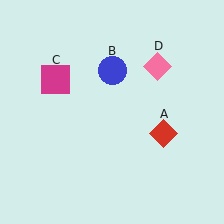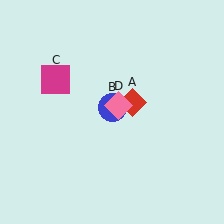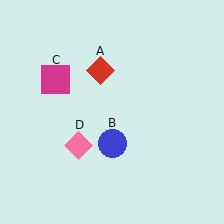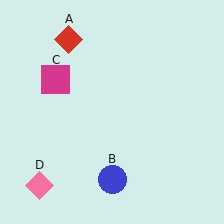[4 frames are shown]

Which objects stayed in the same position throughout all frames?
Magenta square (object C) remained stationary.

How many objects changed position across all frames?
3 objects changed position: red diamond (object A), blue circle (object B), pink diamond (object D).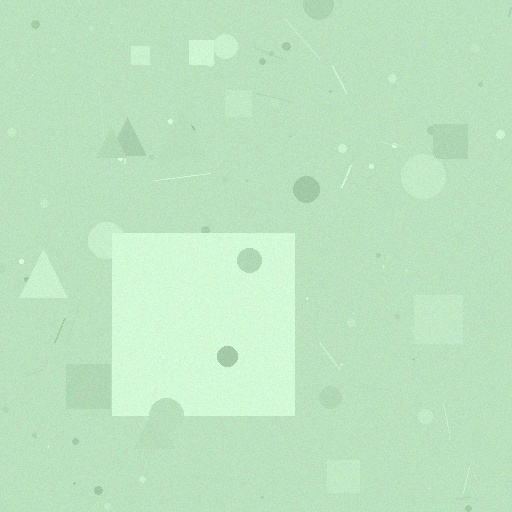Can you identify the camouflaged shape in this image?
The camouflaged shape is a square.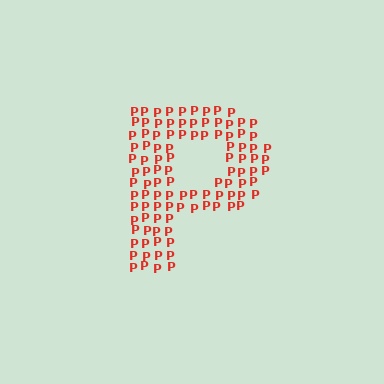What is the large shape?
The large shape is the letter P.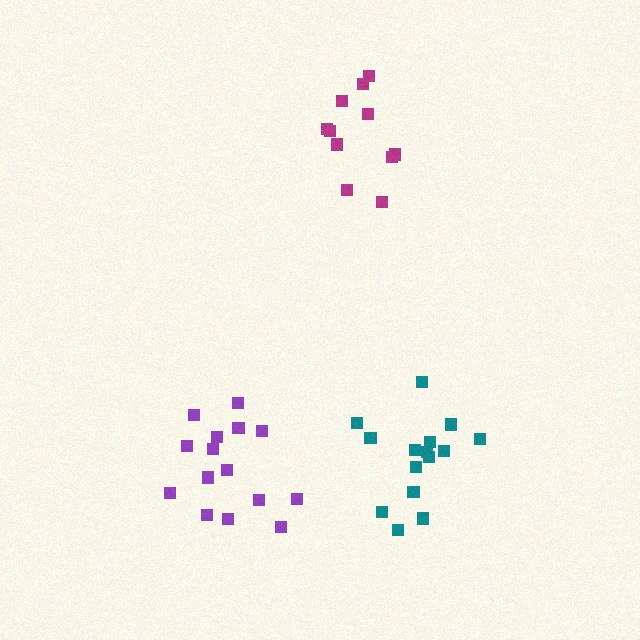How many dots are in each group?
Group 1: 11 dots, Group 2: 15 dots, Group 3: 15 dots (41 total).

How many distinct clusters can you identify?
There are 3 distinct clusters.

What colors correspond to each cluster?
The clusters are colored: magenta, teal, purple.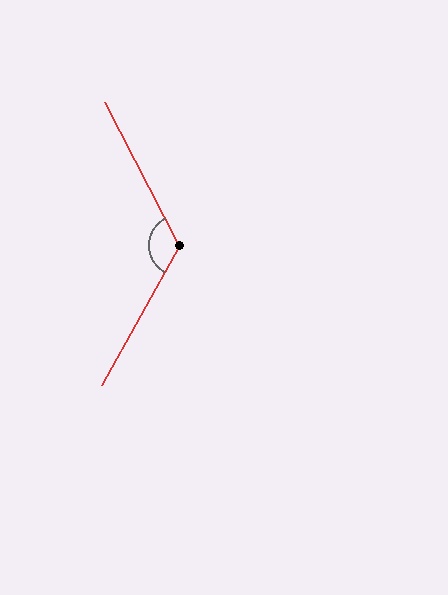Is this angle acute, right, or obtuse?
It is obtuse.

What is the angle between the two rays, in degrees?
Approximately 123 degrees.